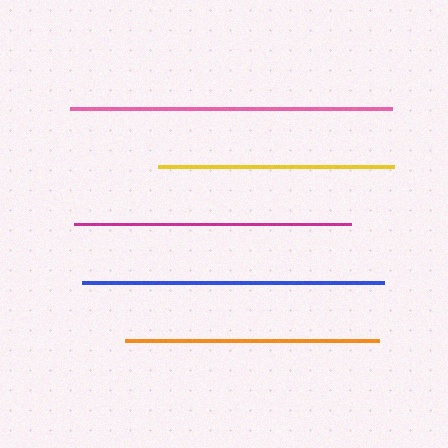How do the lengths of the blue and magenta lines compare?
The blue and magenta lines are approximately the same length.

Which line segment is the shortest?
The yellow line is the shortest at approximately 236 pixels.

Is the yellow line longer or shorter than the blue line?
The blue line is longer than the yellow line.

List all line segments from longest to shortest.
From longest to shortest: pink, blue, magenta, orange, yellow.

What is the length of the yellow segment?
The yellow segment is approximately 236 pixels long.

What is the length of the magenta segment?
The magenta segment is approximately 277 pixels long.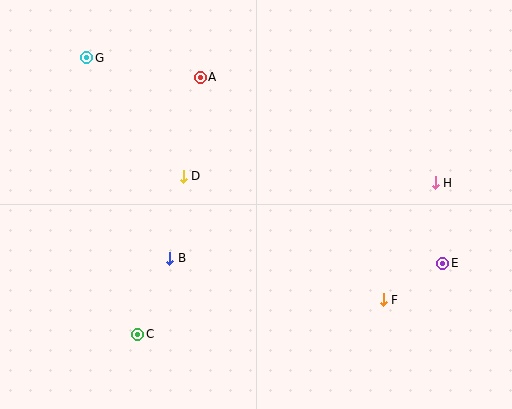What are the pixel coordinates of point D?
Point D is at (183, 176).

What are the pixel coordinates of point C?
Point C is at (138, 334).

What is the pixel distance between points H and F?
The distance between H and F is 128 pixels.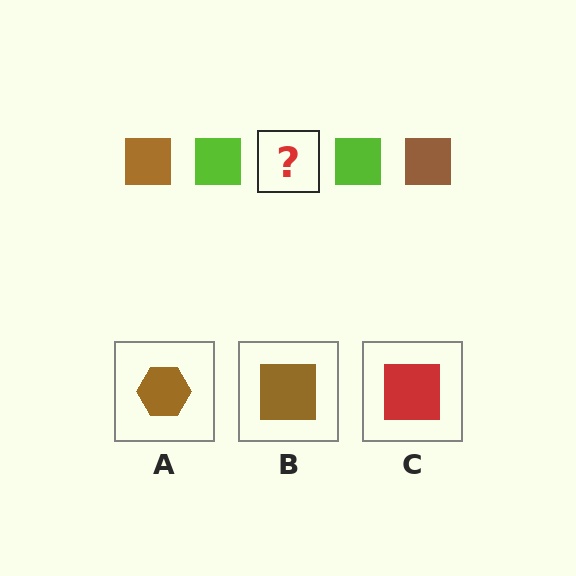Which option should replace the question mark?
Option B.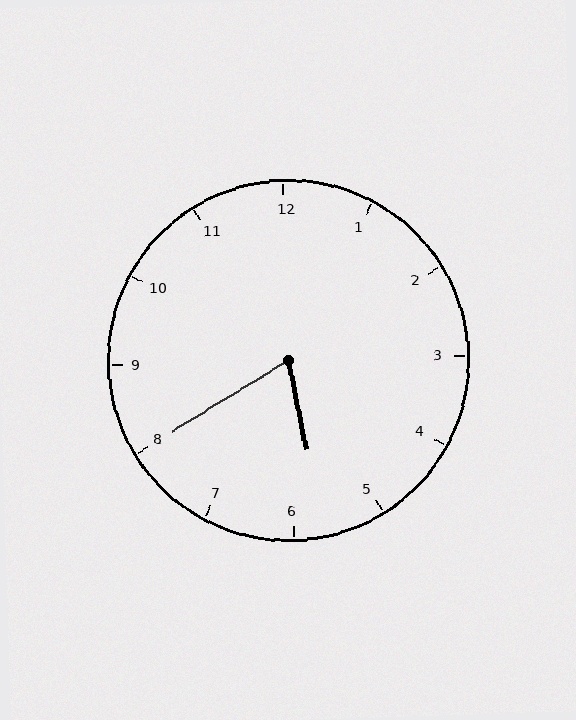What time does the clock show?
5:40.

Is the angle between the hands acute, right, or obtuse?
It is acute.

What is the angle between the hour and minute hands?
Approximately 70 degrees.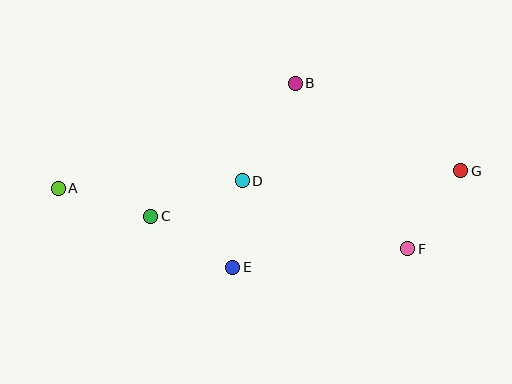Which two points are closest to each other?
Points D and E are closest to each other.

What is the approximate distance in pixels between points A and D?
The distance between A and D is approximately 184 pixels.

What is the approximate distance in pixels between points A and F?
The distance between A and F is approximately 354 pixels.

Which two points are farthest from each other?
Points A and G are farthest from each other.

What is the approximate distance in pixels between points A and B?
The distance between A and B is approximately 259 pixels.